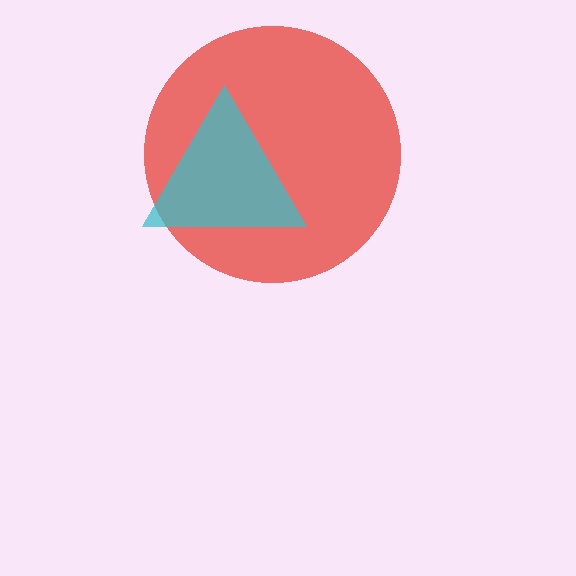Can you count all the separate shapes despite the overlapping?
Yes, there are 2 separate shapes.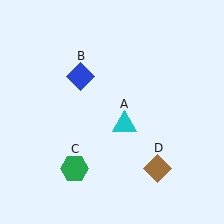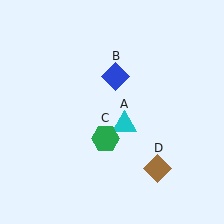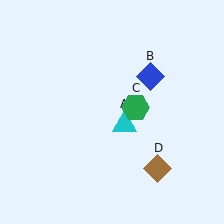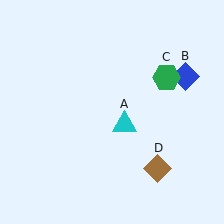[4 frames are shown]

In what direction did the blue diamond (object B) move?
The blue diamond (object B) moved right.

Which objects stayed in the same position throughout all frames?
Cyan triangle (object A) and brown diamond (object D) remained stationary.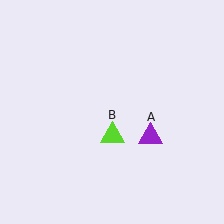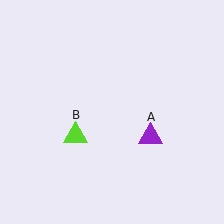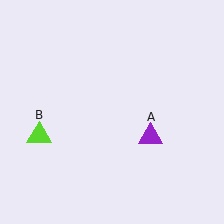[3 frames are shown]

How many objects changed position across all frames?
1 object changed position: lime triangle (object B).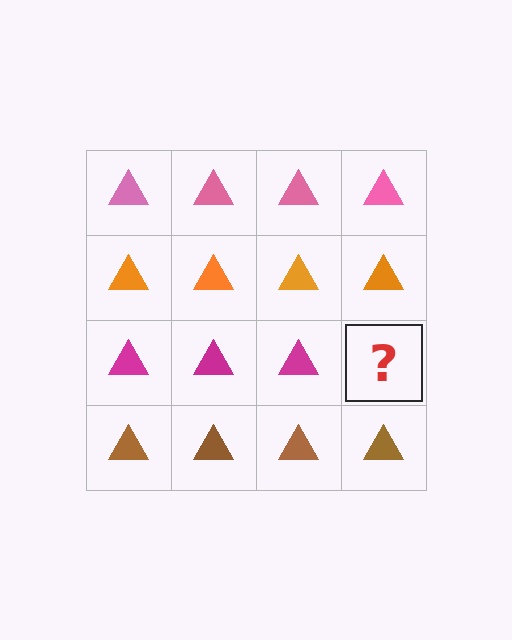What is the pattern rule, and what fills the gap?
The rule is that each row has a consistent color. The gap should be filled with a magenta triangle.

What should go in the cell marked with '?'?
The missing cell should contain a magenta triangle.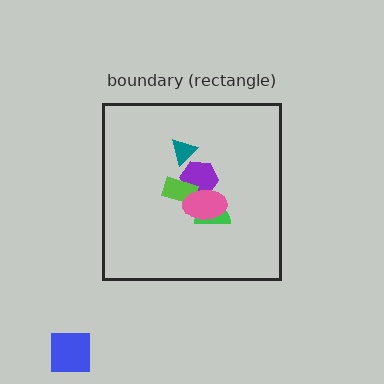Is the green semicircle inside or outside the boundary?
Inside.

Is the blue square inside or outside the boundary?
Outside.